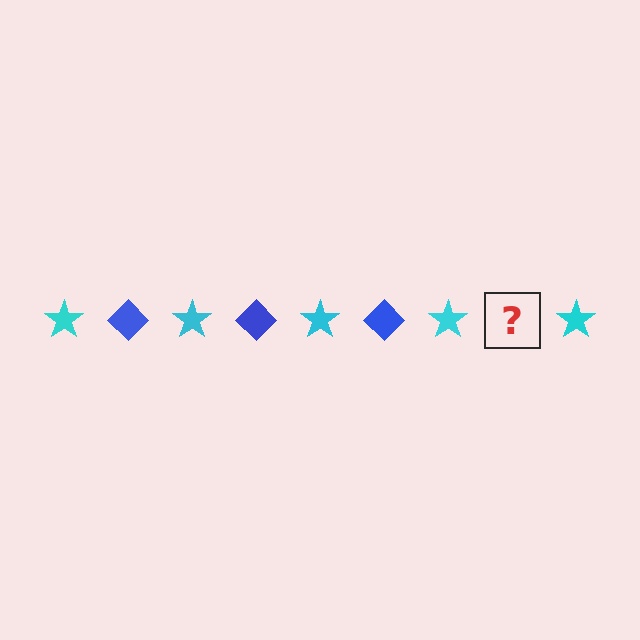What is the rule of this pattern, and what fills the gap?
The rule is that the pattern alternates between cyan star and blue diamond. The gap should be filled with a blue diamond.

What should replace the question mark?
The question mark should be replaced with a blue diamond.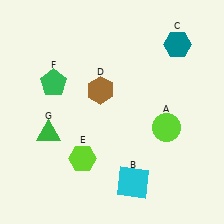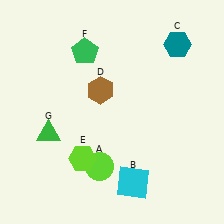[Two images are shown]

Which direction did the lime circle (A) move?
The lime circle (A) moved left.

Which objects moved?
The objects that moved are: the lime circle (A), the green pentagon (F).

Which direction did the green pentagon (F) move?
The green pentagon (F) moved right.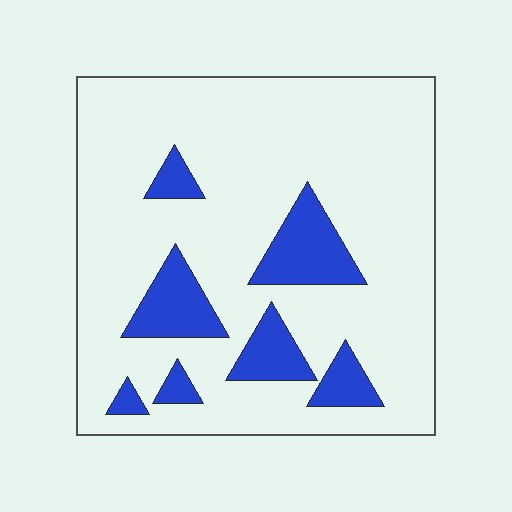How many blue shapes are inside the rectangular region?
7.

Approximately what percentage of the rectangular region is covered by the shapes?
Approximately 15%.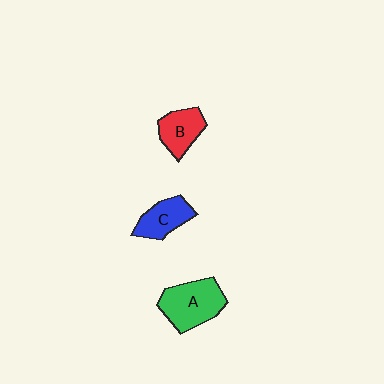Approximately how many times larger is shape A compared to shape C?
Approximately 1.5 times.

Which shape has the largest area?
Shape A (green).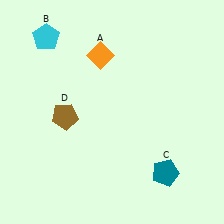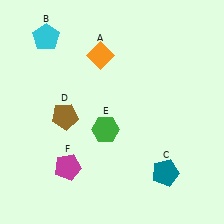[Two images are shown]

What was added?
A green hexagon (E), a magenta pentagon (F) were added in Image 2.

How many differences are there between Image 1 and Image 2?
There are 2 differences between the two images.